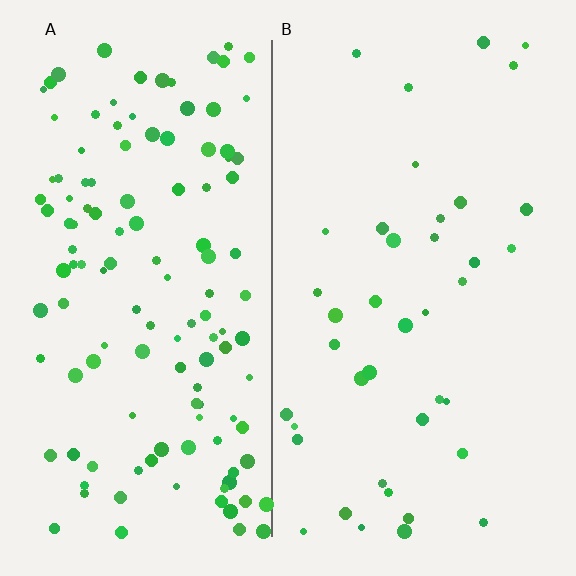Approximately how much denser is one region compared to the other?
Approximately 3.1× — region A over region B.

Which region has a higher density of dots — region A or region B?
A (the left).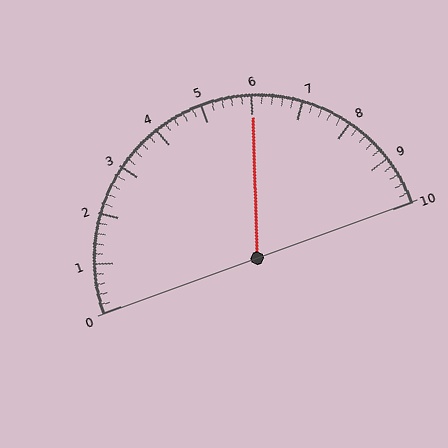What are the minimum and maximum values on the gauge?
The gauge ranges from 0 to 10.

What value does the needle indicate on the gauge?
The needle indicates approximately 6.0.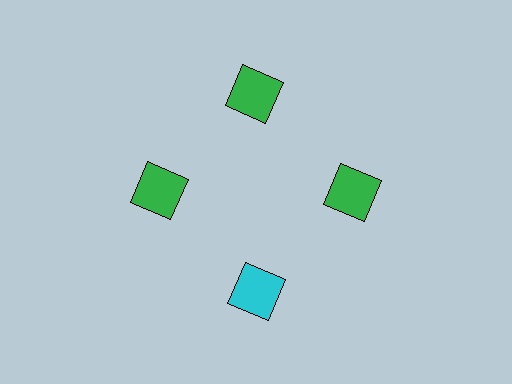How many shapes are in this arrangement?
There are 4 shapes arranged in a ring pattern.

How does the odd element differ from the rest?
It has a different color: cyan instead of green.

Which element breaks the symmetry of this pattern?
The cyan square at roughly the 6 o'clock position breaks the symmetry. All other shapes are green squares.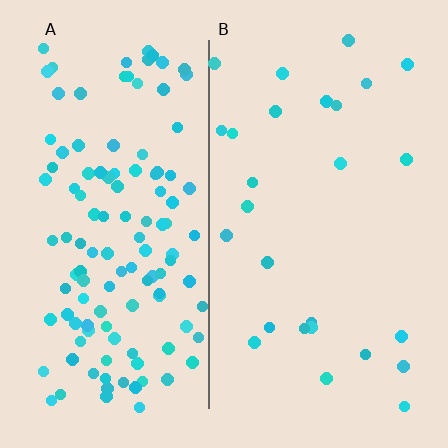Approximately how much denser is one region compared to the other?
Approximately 4.5× — region A over region B.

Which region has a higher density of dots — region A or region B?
A (the left).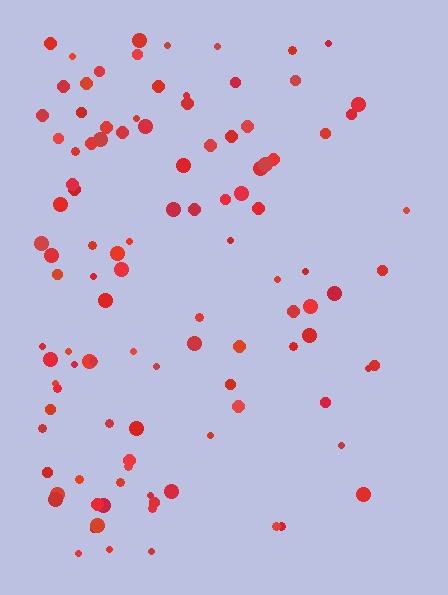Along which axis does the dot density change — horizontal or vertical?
Horizontal.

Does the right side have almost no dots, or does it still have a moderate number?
Still a moderate number, just noticeably fewer than the left.